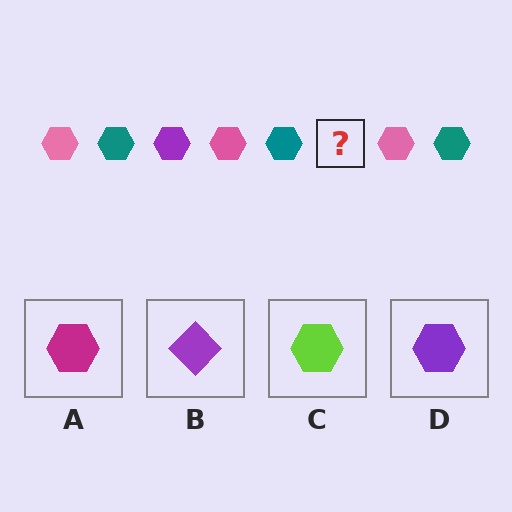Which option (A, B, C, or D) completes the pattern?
D.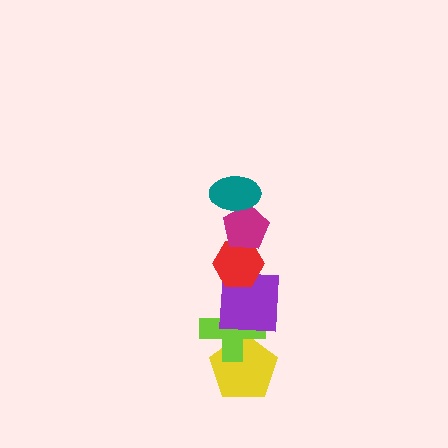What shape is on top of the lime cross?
The purple square is on top of the lime cross.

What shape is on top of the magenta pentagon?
The teal ellipse is on top of the magenta pentagon.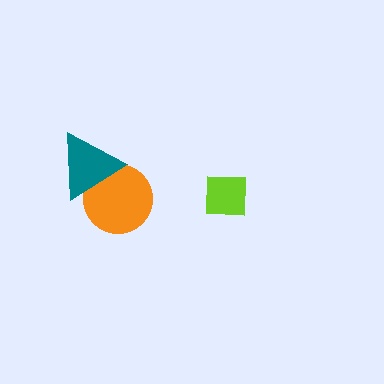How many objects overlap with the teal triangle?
1 object overlaps with the teal triangle.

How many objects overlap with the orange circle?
1 object overlaps with the orange circle.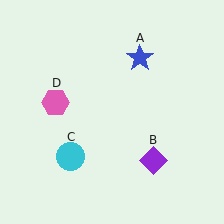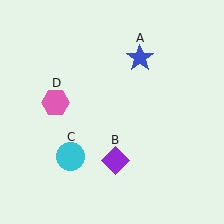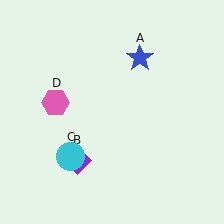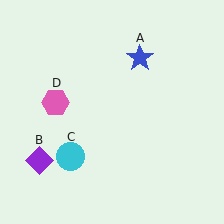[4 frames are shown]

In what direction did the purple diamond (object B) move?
The purple diamond (object B) moved left.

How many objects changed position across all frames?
1 object changed position: purple diamond (object B).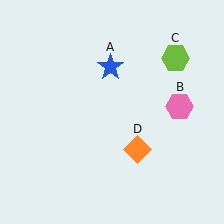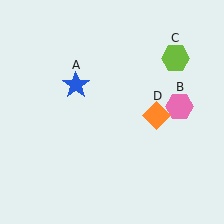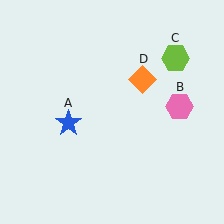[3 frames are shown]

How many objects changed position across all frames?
2 objects changed position: blue star (object A), orange diamond (object D).